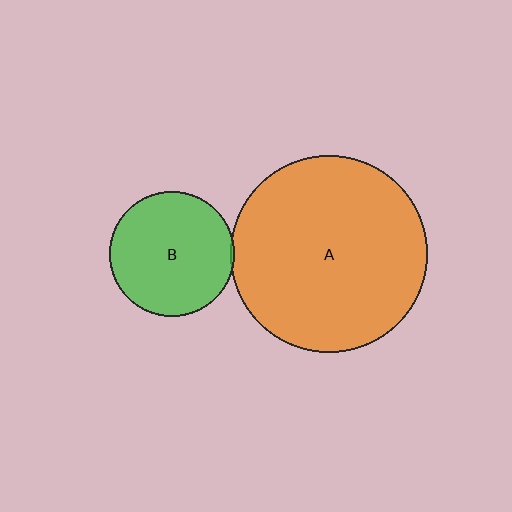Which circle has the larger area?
Circle A (orange).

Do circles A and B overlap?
Yes.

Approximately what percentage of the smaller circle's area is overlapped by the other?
Approximately 5%.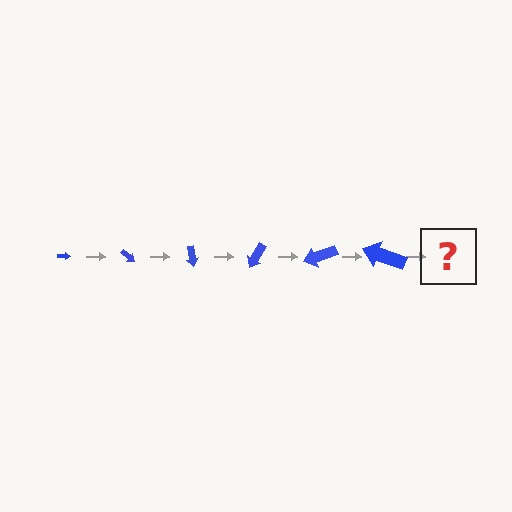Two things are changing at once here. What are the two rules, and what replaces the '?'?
The two rules are that the arrow grows larger each step and it rotates 40 degrees each step. The '?' should be an arrow, larger than the previous one and rotated 240 degrees from the start.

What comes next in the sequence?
The next element should be an arrow, larger than the previous one and rotated 240 degrees from the start.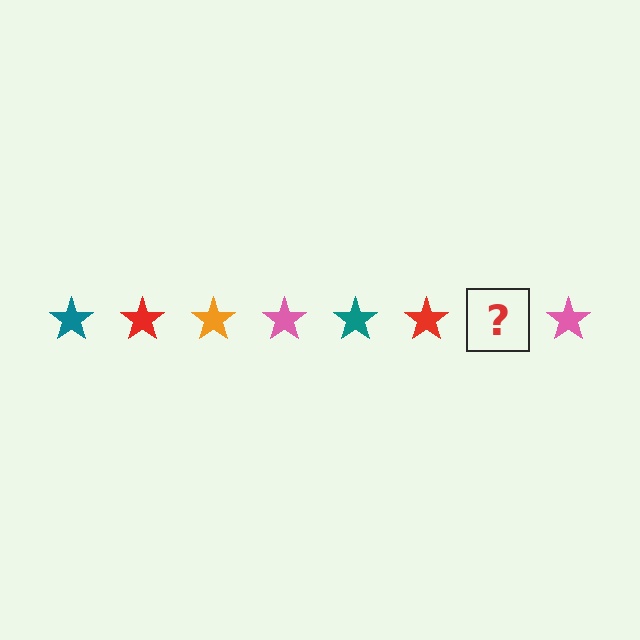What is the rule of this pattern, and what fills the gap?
The rule is that the pattern cycles through teal, red, orange, pink stars. The gap should be filled with an orange star.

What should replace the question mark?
The question mark should be replaced with an orange star.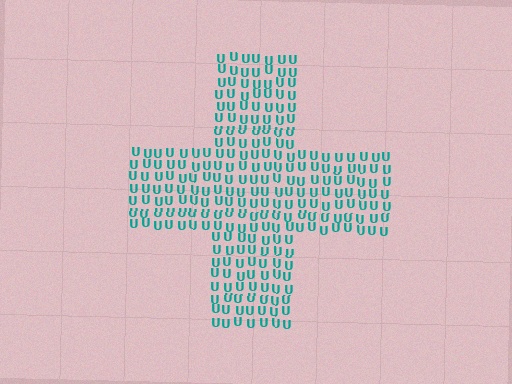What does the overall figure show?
The overall figure shows a cross.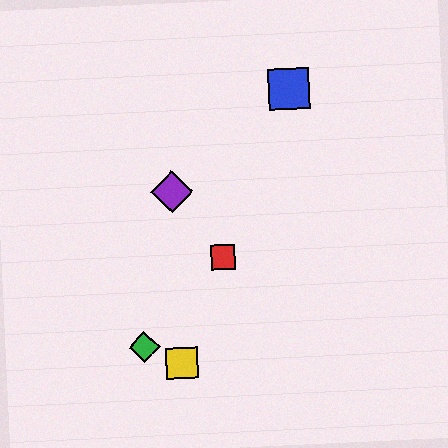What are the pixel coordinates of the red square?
The red square is at (223, 257).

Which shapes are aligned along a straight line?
The red square, the blue square, the yellow square are aligned along a straight line.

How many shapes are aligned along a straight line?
3 shapes (the red square, the blue square, the yellow square) are aligned along a straight line.